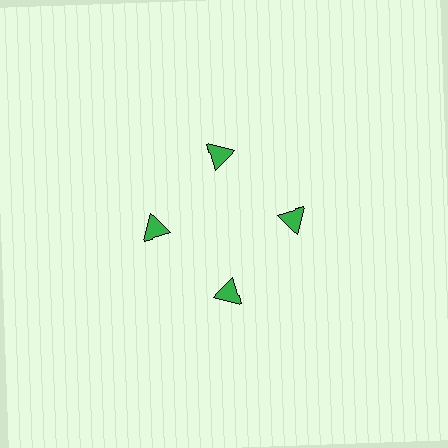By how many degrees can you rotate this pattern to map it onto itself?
The pattern maps onto itself every 90 degrees of rotation.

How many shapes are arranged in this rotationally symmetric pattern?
There are 4 shapes, arranged in 4 groups of 1.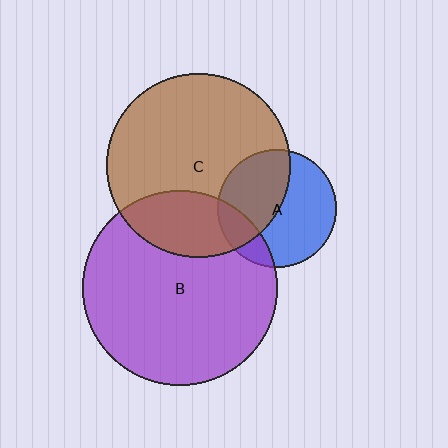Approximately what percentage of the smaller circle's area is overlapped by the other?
Approximately 45%.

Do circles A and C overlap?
Yes.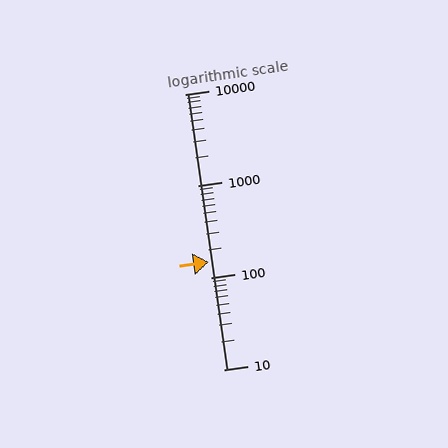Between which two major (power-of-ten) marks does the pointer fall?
The pointer is between 100 and 1000.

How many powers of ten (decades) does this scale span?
The scale spans 3 decades, from 10 to 10000.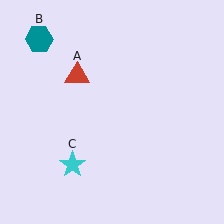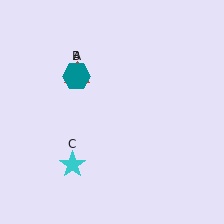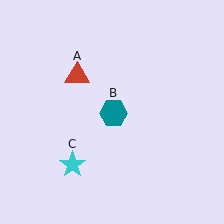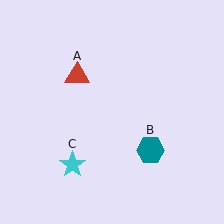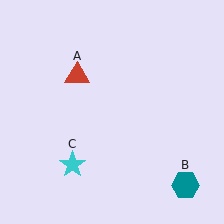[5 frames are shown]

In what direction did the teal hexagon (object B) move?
The teal hexagon (object B) moved down and to the right.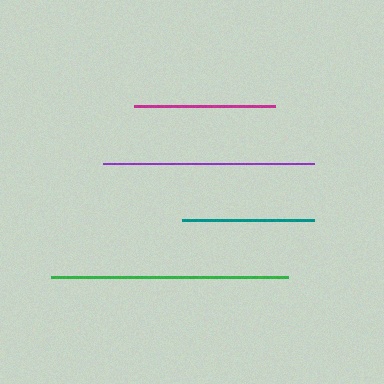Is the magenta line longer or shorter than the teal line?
The magenta line is longer than the teal line.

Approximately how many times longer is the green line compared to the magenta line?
The green line is approximately 1.7 times the length of the magenta line.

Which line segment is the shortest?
The teal line is the shortest at approximately 132 pixels.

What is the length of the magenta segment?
The magenta segment is approximately 141 pixels long.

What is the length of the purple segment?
The purple segment is approximately 211 pixels long.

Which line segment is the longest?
The green line is the longest at approximately 237 pixels.